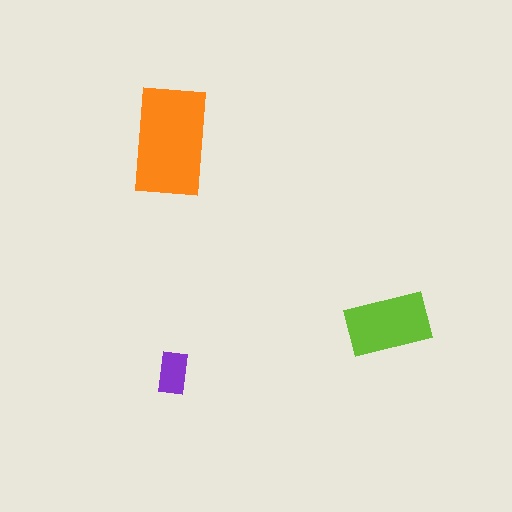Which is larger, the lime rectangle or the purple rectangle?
The lime one.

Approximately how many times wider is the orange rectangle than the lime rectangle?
About 1.5 times wider.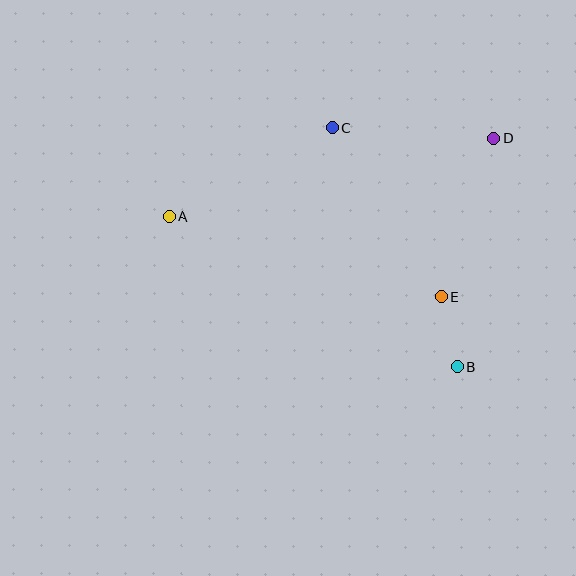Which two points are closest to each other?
Points B and E are closest to each other.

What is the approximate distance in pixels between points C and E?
The distance between C and E is approximately 201 pixels.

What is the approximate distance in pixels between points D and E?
The distance between D and E is approximately 167 pixels.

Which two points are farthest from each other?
Points A and D are farthest from each other.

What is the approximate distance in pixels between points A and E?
The distance between A and E is approximately 283 pixels.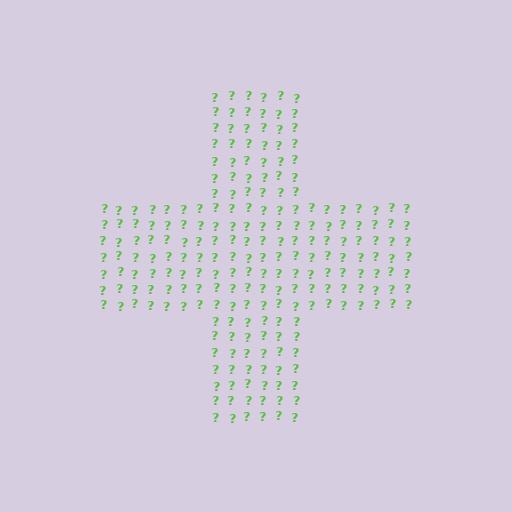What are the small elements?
The small elements are question marks.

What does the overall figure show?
The overall figure shows a cross.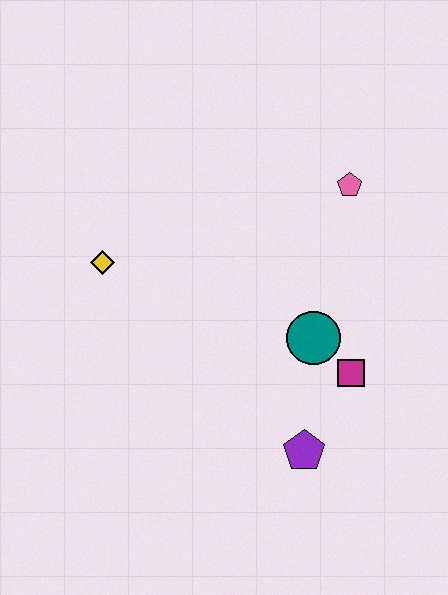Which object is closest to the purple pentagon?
The magenta square is closest to the purple pentagon.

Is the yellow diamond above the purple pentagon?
Yes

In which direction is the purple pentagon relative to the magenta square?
The purple pentagon is below the magenta square.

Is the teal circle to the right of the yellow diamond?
Yes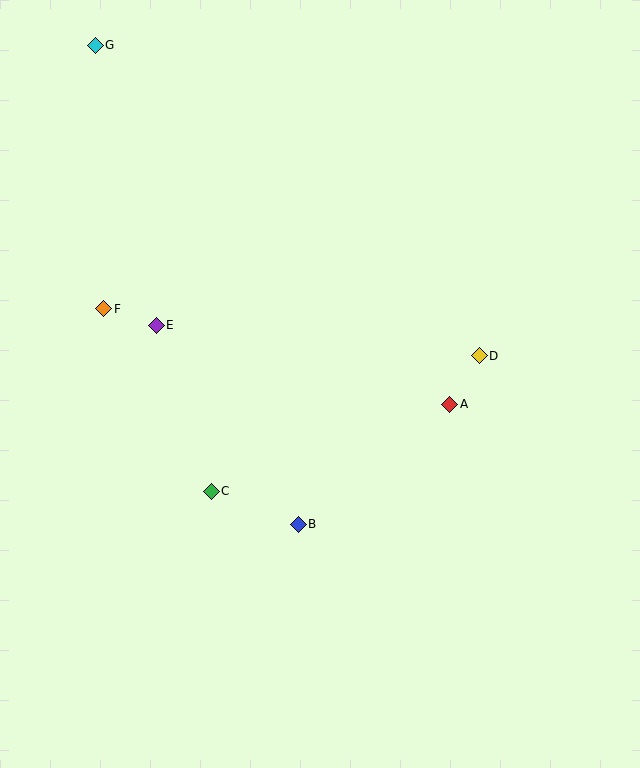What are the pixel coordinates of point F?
Point F is at (104, 309).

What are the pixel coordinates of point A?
Point A is at (450, 404).